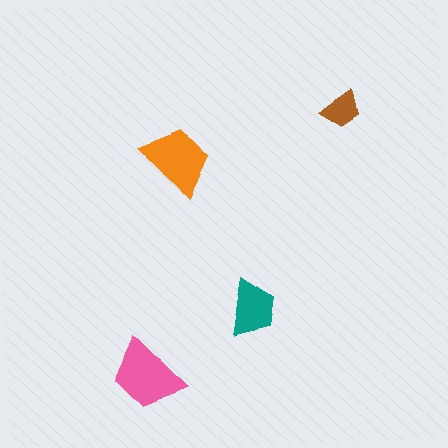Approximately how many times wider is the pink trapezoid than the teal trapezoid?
About 1.5 times wider.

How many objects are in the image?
There are 4 objects in the image.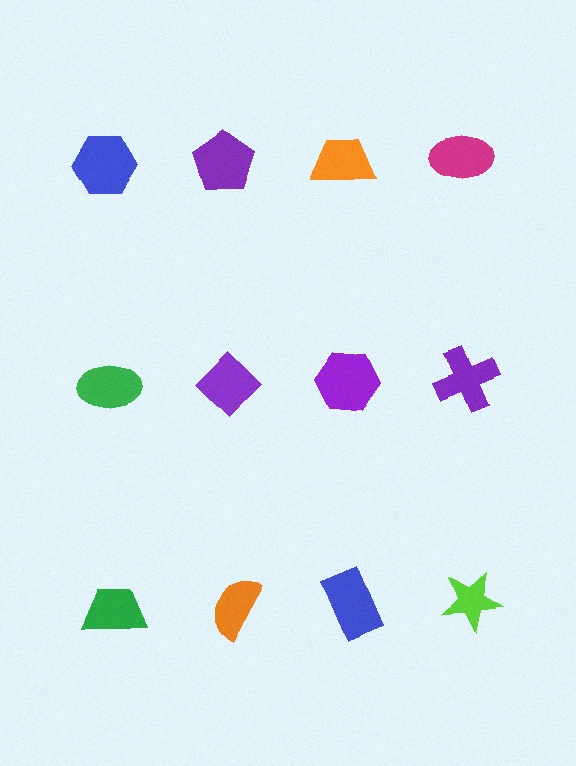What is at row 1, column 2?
A purple pentagon.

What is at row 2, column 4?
A purple cross.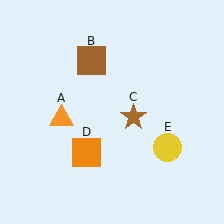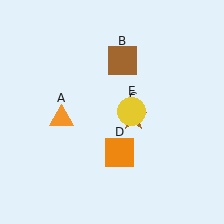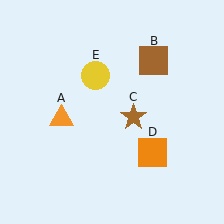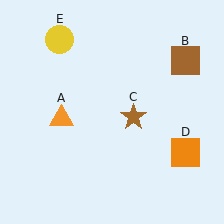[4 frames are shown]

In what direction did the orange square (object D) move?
The orange square (object D) moved right.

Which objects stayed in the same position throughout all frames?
Orange triangle (object A) and brown star (object C) remained stationary.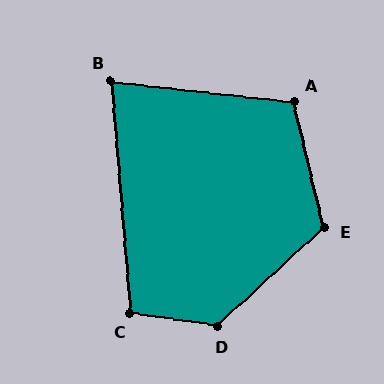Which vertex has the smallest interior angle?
B, at approximately 79 degrees.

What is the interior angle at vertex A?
Approximately 109 degrees (obtuse).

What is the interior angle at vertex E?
Approximately 119 degrees (obtuse).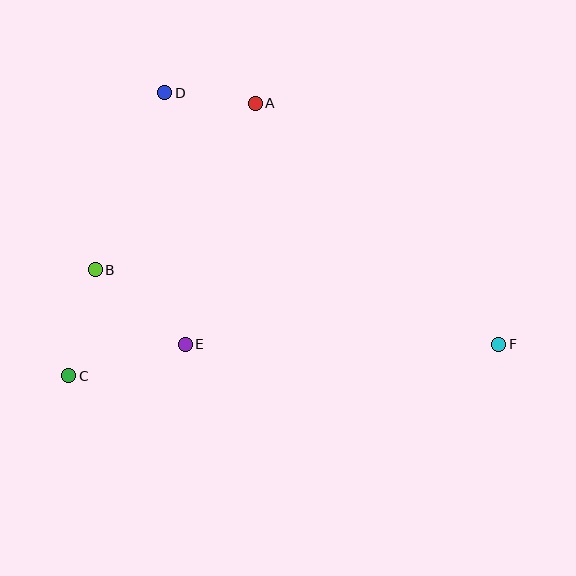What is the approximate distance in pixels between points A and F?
The distance between A and F is approximately 342 pixels.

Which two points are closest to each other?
Points A and D are closest to each other.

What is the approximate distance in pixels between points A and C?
The distance between A and C is approximately 330 pixels.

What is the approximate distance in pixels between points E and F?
The distance between E and F is approximately 314 pixels.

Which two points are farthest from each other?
Points C and F are farthest from each other.